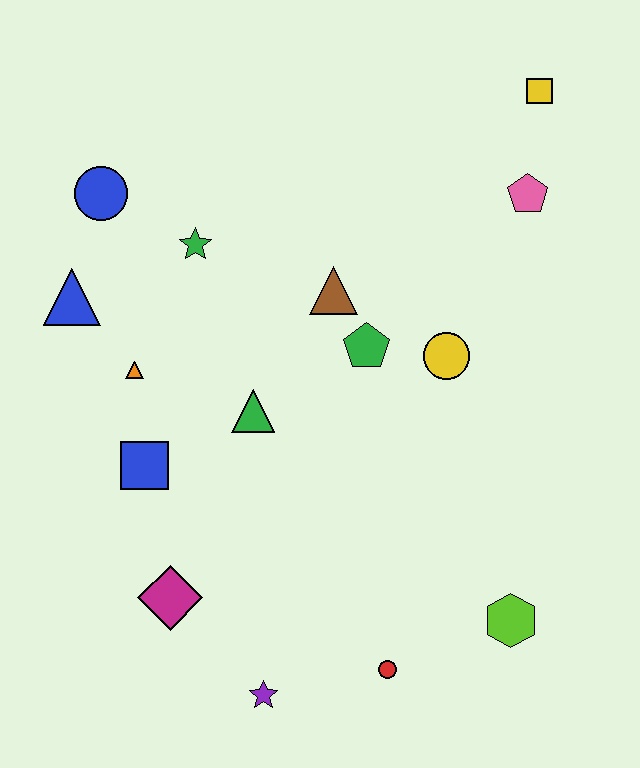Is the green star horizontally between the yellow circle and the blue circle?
Yes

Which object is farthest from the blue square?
The yellow square is farthest from the blue square.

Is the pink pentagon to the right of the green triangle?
Yes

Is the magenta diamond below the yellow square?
Yes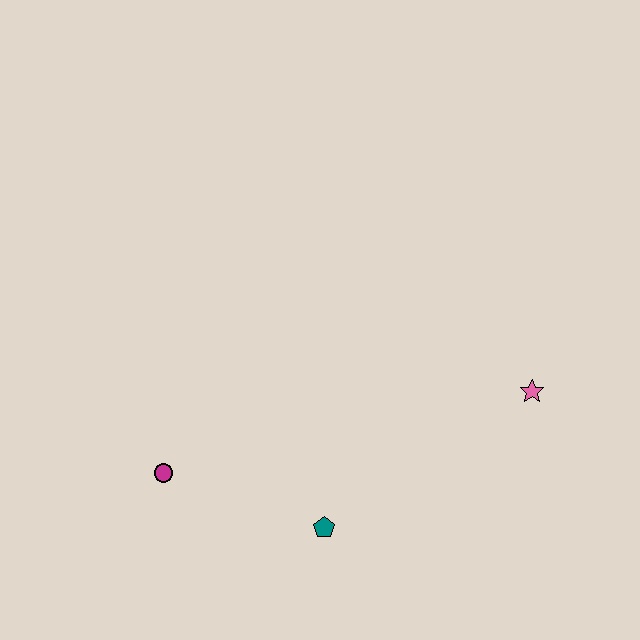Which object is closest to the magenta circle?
The teal pentagon is closest to the magenta circle.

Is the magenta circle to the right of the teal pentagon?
No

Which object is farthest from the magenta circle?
The pink star is farthest from the magenta circle.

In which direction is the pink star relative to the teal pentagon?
The pink star is to the right of the teal pentagon.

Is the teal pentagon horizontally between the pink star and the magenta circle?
Yes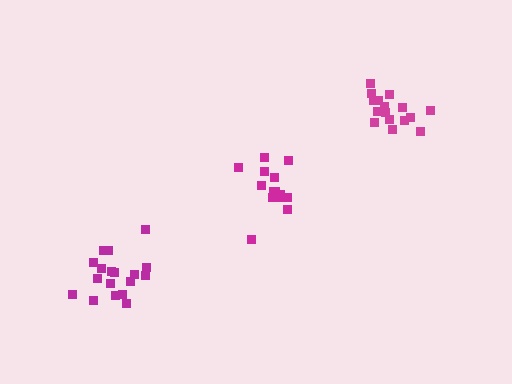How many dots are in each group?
Group 1: 16 dots, Group 2: 18 dots, Group 3: 14 dots (48 total).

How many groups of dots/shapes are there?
There are 3 groups.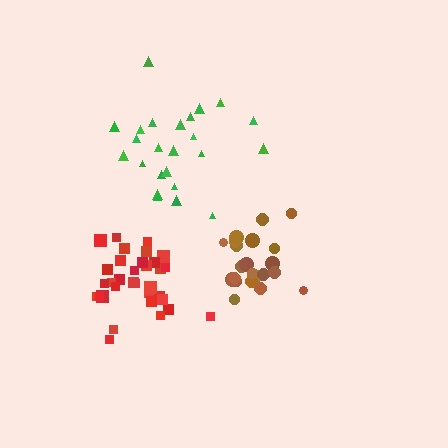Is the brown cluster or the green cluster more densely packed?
Brown.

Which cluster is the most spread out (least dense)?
Green.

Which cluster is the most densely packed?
Red.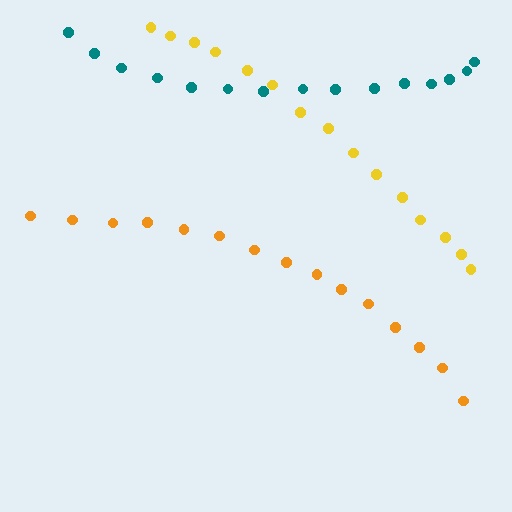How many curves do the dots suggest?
There are 3 distinct paths.